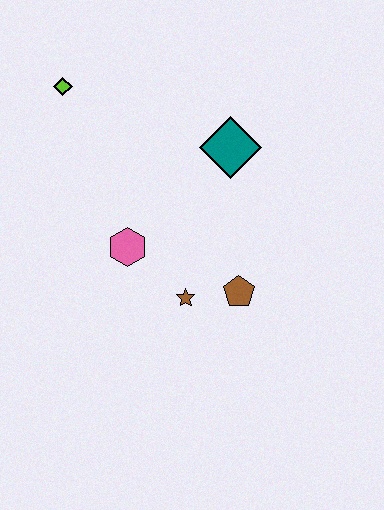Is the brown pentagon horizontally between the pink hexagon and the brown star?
No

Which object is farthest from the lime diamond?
The brown pentagon is farthest from the lime diamond.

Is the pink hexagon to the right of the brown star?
No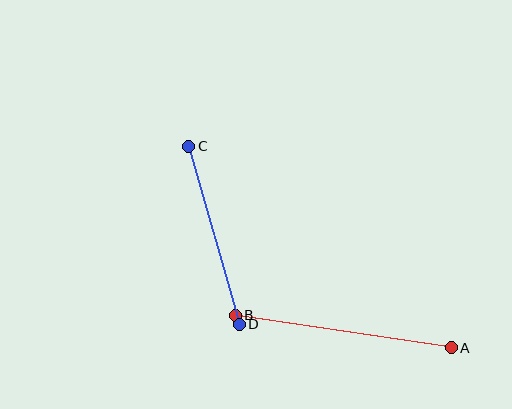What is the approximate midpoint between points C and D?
The midpoint is at approximately (214, 235) pixels.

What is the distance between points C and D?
The distance is approximately 185 pixels.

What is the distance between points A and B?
The distance is approximately 218 pixels.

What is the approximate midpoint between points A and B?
The midpoint is at approximately (343, 332) pixels.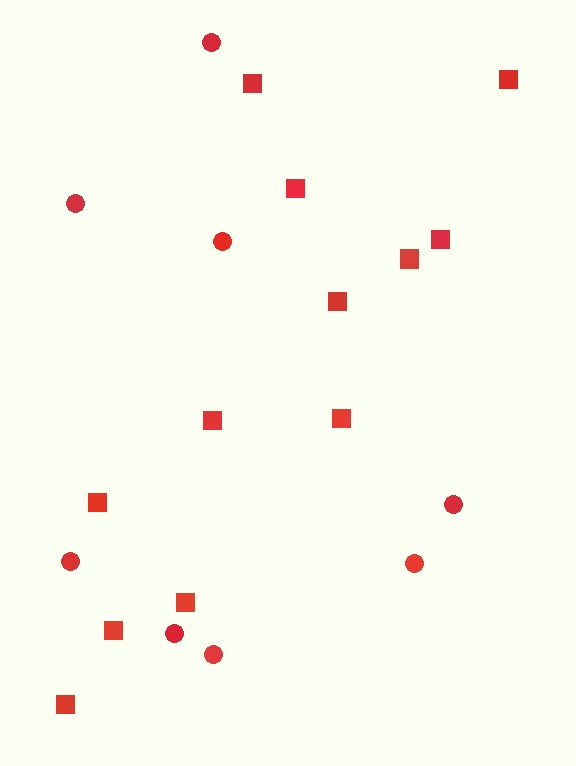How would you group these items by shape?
There are 2 groups: one group of circles (8) and one group of squares (12).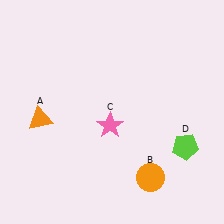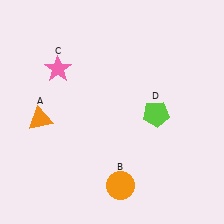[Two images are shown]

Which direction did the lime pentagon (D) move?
The lime pentagon (D) moved up.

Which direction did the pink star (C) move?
The pink star (C) moved up.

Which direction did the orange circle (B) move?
The orange circle (B) moved left.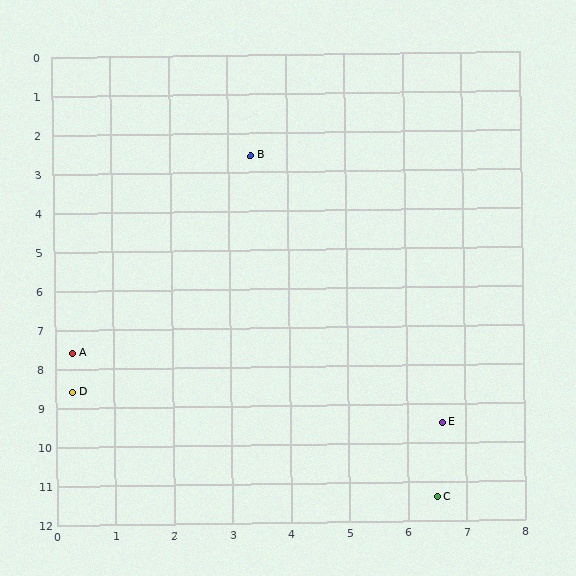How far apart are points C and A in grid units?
Points C and A are about 7.3 grid units apart.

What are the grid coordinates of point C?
Point C is at approximately (6.5, 11.4).